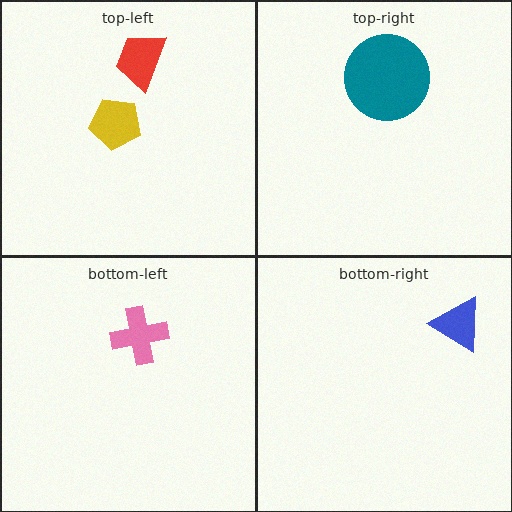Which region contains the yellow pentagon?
The top-left region.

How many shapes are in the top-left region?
2.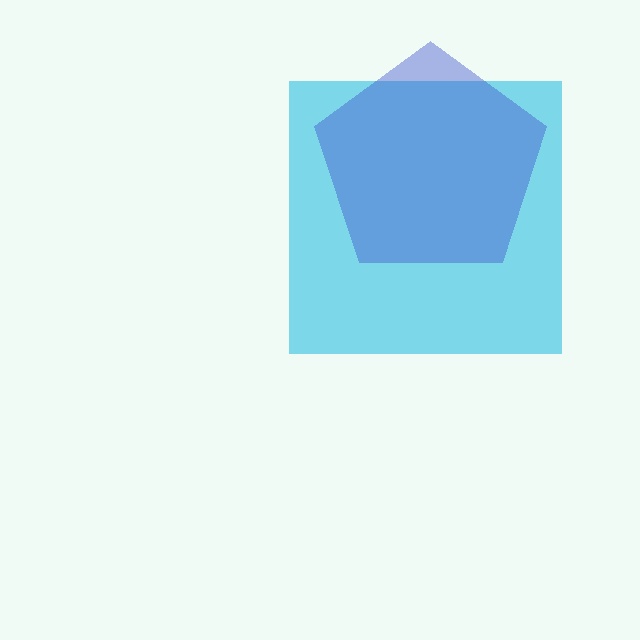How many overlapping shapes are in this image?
There are 2 overlapping shapes in the image.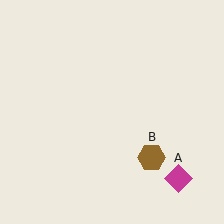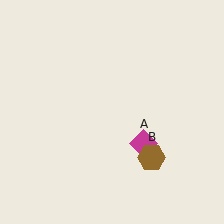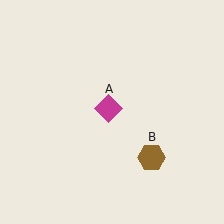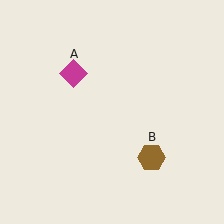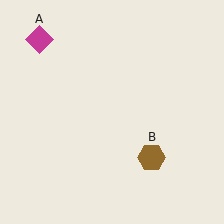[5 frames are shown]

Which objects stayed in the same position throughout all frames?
Brown hexagon (object B) remained stationary.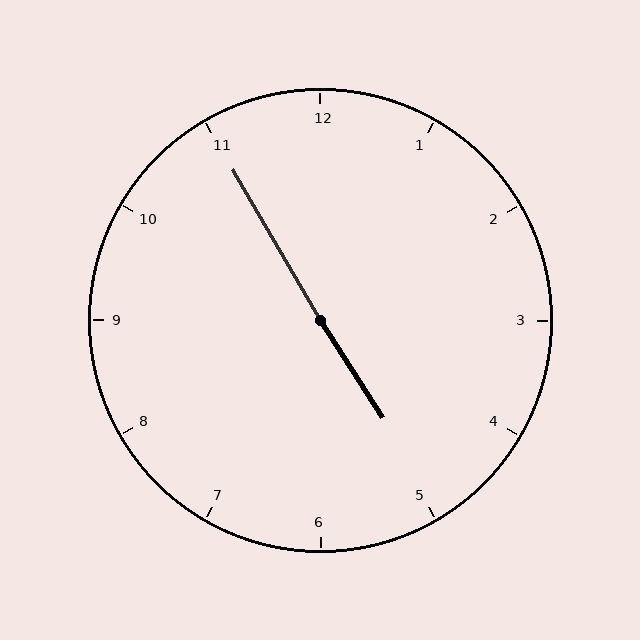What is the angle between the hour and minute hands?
Approximately 178 degrees.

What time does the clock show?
4:55.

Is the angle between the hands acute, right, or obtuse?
It is obtuse.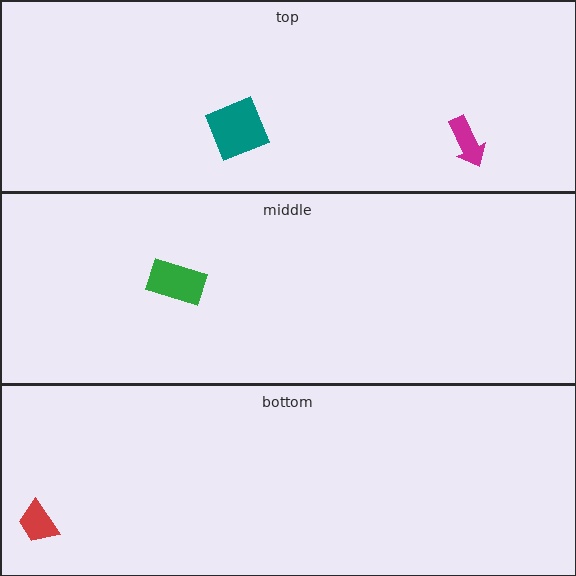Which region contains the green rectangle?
The middle region.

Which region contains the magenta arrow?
The top region.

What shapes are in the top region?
The magenta arrow, the teal square.